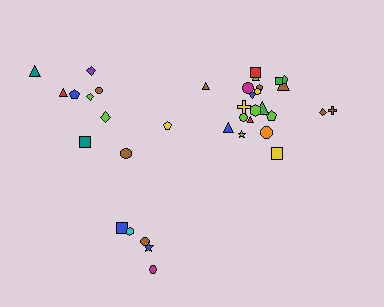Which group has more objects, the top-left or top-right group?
The top-right group.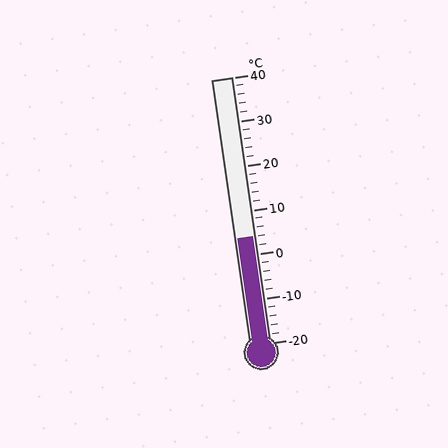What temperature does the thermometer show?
The thermometer shows approximately 4°C.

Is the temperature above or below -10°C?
The temperature is above -10°C.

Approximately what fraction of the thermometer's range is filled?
The thermometer is filled to approximately 40% of its range.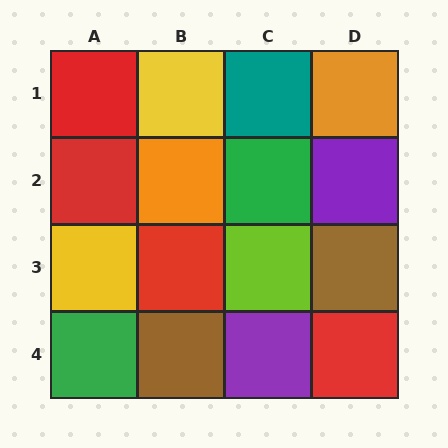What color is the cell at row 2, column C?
Green.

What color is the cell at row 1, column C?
Teal.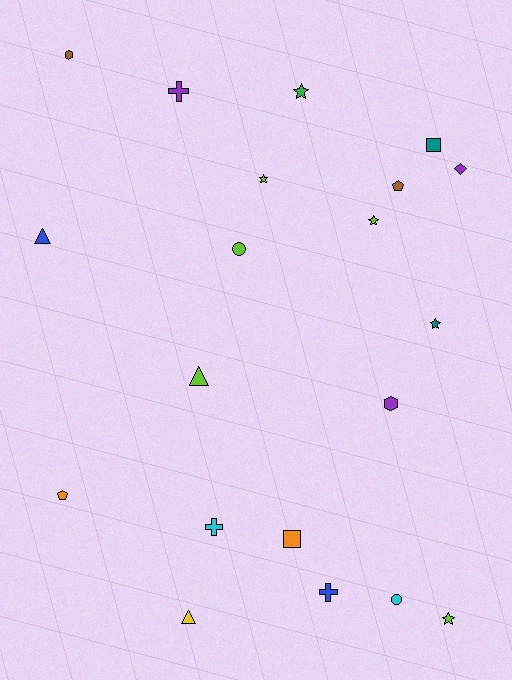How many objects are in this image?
There are 20 objects.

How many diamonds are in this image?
There is 1 diamond.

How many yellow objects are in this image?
There is 1 yellow object.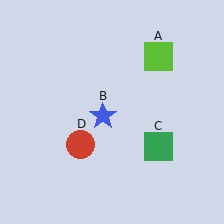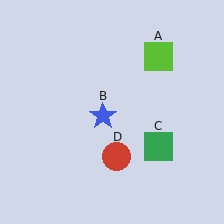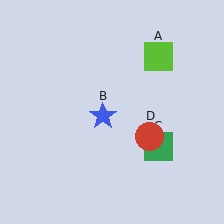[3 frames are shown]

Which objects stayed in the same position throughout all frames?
Lime square (object A) and blue star (object B) and green square (object C) remained stationary.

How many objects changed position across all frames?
1 object changed position: red circle (object D).